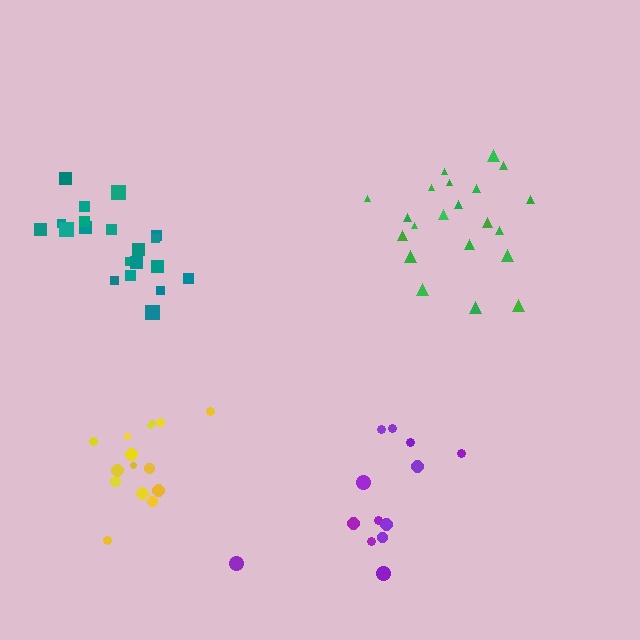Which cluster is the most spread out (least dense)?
Purple.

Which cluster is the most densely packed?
Teal.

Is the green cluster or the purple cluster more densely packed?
Green.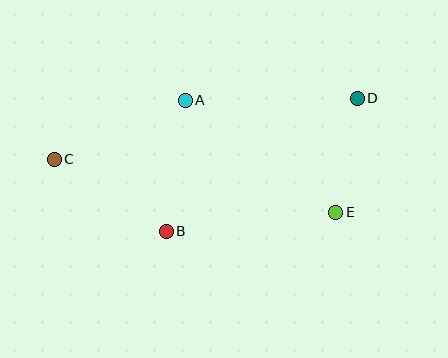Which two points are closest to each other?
Points D and E are closest to each other.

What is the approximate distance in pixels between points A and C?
The distance between A and C is approximately 144 pixels.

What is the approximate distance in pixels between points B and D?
The distance between B and D is approximately 233 pixels.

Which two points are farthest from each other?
Points C and D are farthest from each other.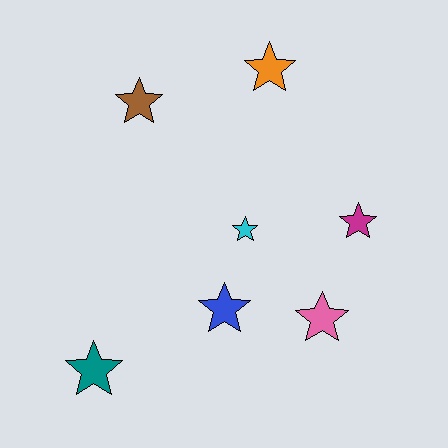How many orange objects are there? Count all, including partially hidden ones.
There is 1 orange object.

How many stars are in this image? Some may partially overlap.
There are 7 stars.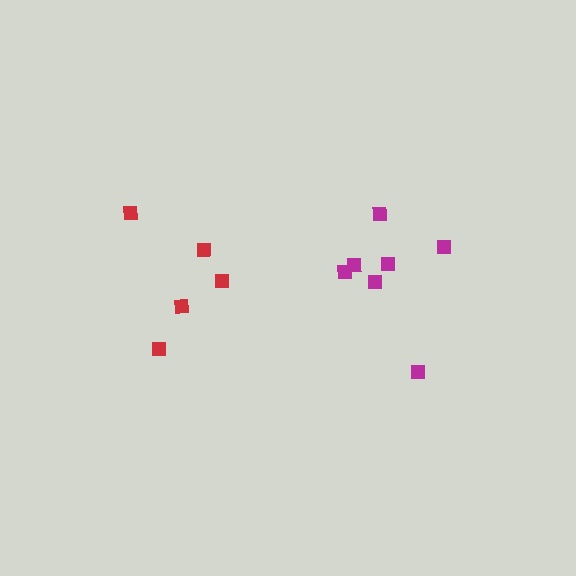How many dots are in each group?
Group 1: 7 dots, Group 2: 5 dots (12 total).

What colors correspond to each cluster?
The clusters are colored: magenta, red.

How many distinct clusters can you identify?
There are 2 distinct clusters.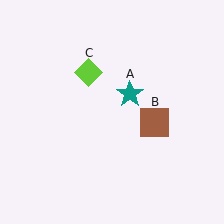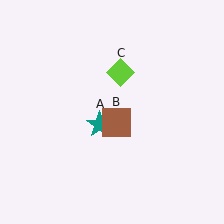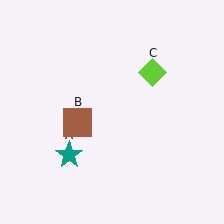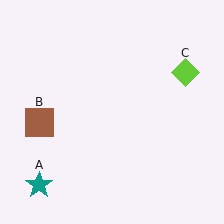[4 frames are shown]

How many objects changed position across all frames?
3 objects changed position: teal star (object A), brown square (object B), lime diamond (object C).